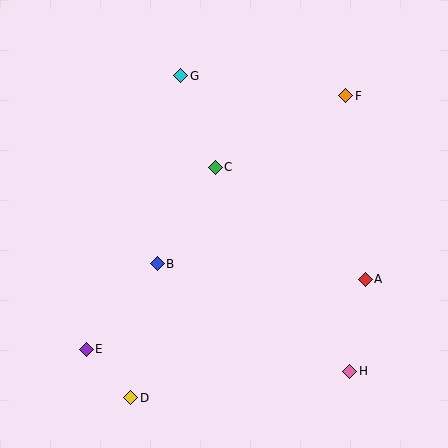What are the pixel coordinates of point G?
Point G is at (181, 76).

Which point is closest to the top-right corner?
Point F is closest to the top-right corner.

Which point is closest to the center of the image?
Point C at (215, 167) is closest to the center.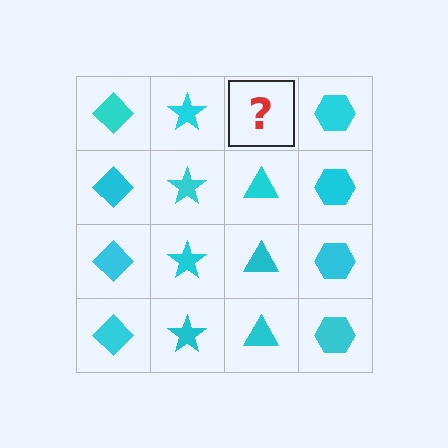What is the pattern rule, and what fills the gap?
The rule is that each column has a consistent shape. The gap should be filled with a cyan triangle.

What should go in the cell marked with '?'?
The missing cell should contain a cyan triangle.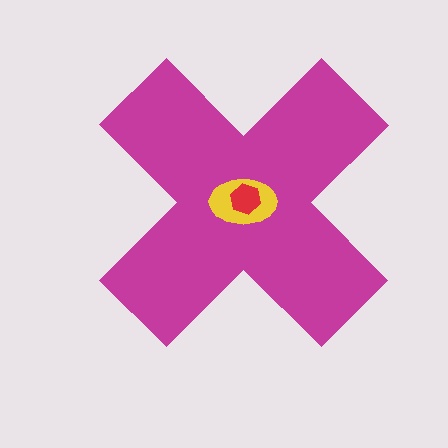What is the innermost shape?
The red hexagon.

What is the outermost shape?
The magenta cross.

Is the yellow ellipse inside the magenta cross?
Yes.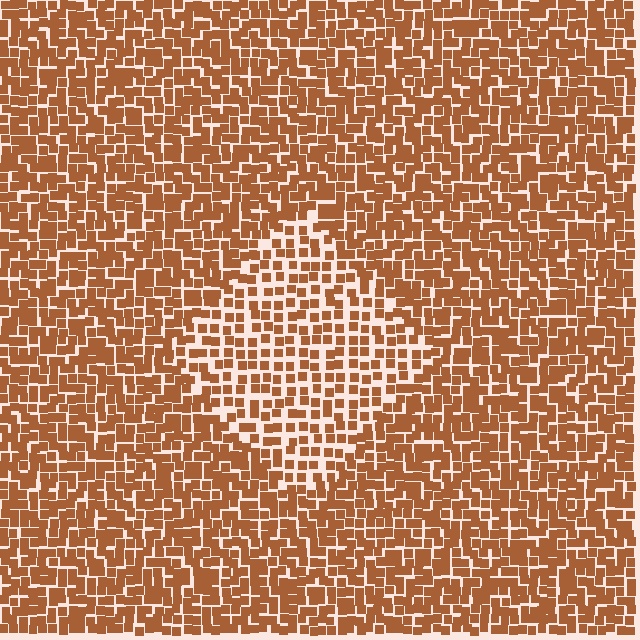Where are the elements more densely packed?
The elements are more densely packed outside the diamond boundary.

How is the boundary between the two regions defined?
The boundary is defined by a change in element density (approximately 1.7x ratio). All elements are the same color, size, and shape.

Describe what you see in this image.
The image contains small brown elements arranged at two different densities. A diamond-shaped region is visible where the elements are less densely packed than the surrounding area.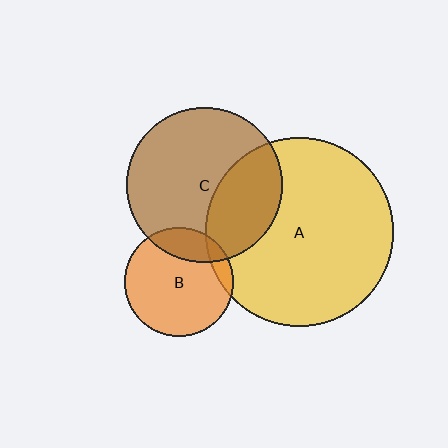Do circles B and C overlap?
Yes.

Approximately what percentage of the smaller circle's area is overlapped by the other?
Approximately 20%.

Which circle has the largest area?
Circle A (yellow).